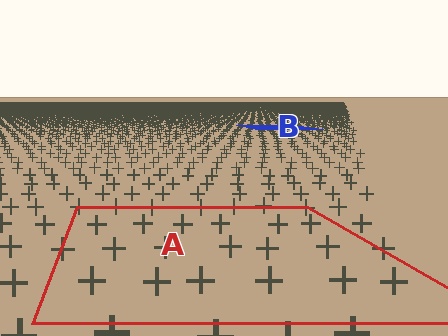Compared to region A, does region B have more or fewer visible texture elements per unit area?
Region B has more texture elements per unit area — they are packed more densely because it is farther away.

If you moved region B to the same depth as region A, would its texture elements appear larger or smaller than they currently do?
They would appear larger. At a closer depth, the same texture elements are projected at a bigger on-screen size.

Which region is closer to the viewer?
Region A is closer. The texture elements there are larger and more spread out.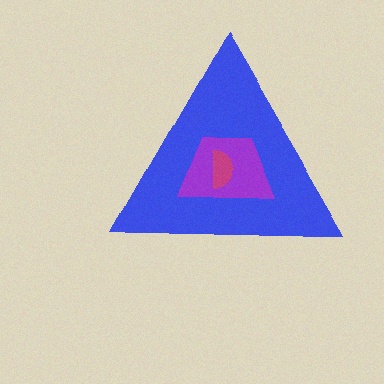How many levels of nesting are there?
3.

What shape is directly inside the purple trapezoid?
The magenta semicircle.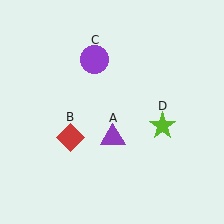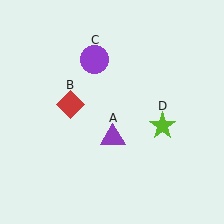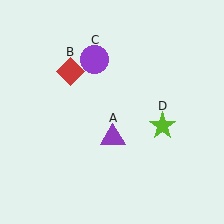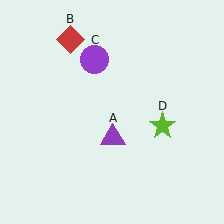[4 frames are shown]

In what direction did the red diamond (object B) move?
The red diamond (object B) moved up.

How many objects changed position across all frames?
1 object changed position: red diamond (object B).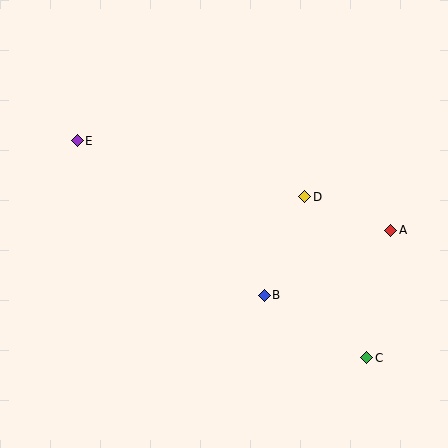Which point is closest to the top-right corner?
Point A is closest to the top-right corner.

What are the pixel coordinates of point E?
Point E is at (77, 141).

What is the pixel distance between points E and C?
The distance between E and C is 362 pixels.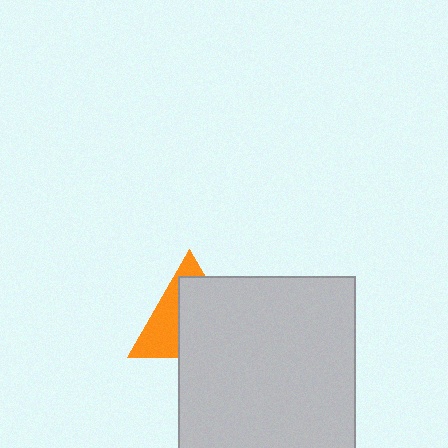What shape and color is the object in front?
The object in front is a light gray square.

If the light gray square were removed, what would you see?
You would see the complete orange triangle.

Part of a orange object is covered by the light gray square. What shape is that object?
It is a triangle.